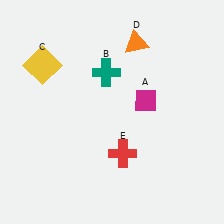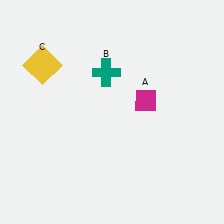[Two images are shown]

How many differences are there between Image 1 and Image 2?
There are 2 differences between the two images.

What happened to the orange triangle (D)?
The orange triangle (D) was removed in Image 2. It was in the top-right area of Image 1.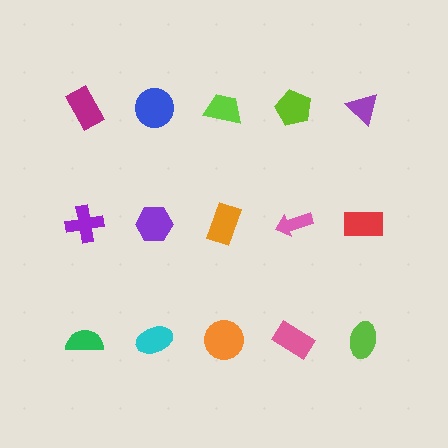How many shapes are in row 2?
5 shapes.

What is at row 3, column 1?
A green semicircle.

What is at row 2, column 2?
A purple hexagon.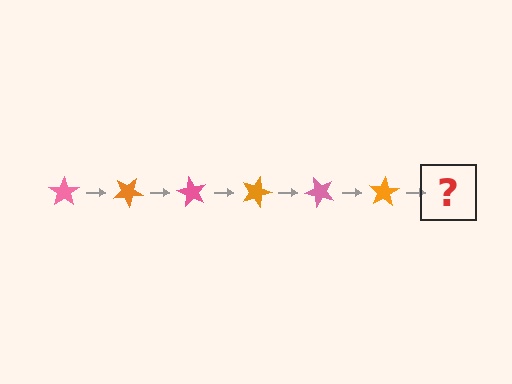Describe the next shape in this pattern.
It should be a pink star, rotated 180 degrees from the start.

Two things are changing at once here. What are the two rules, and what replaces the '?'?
The two rules are that it rotates 30 degrees each step and the color cycles through pink and orange. The '?' should be a pink star, rotated 180 degrees from the start.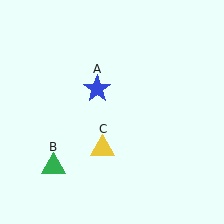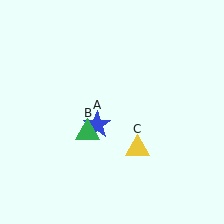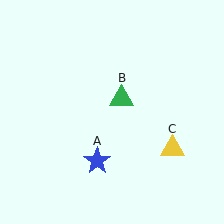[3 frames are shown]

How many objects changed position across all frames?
3 objects changed position: blue star (object A), green triangle (object B), yellow triangle (object C).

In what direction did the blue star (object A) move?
The blue star (object A) moved down.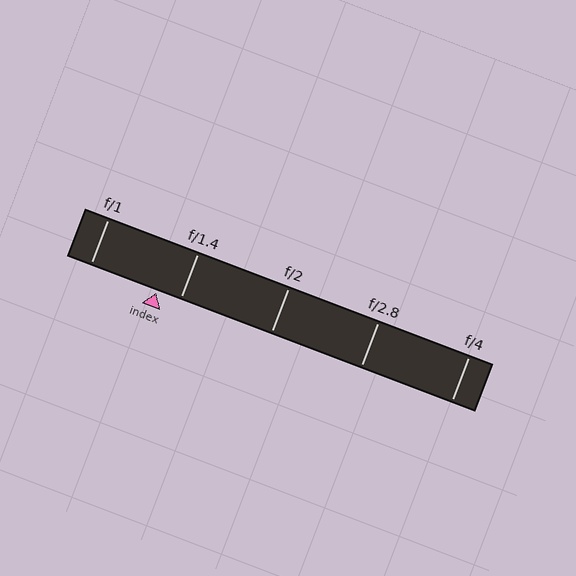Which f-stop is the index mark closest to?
The index mark is closest to f/1.4.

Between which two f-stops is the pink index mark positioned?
The index mark is between f/1 and f/1.4.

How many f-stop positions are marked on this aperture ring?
There are 5 f-stop positions marked.